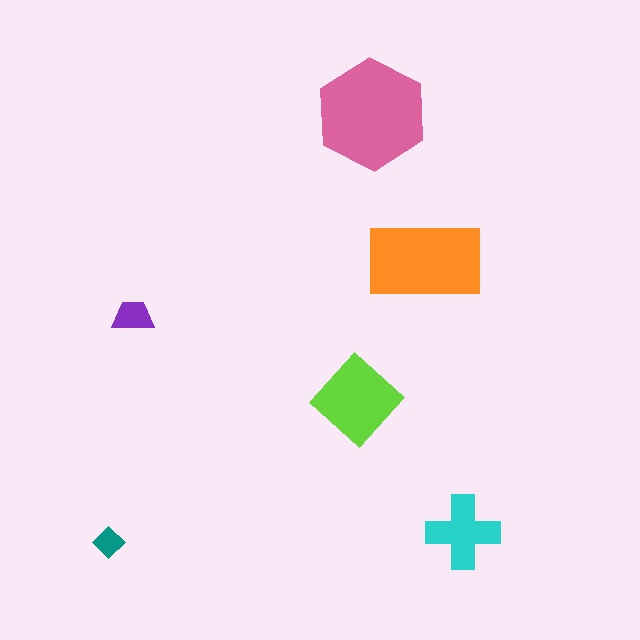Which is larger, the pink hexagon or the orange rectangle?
The pink hexagon.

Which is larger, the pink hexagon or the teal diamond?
The pink hexagon.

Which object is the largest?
The pink hexagon.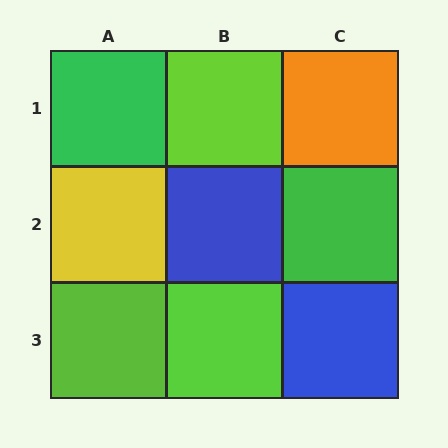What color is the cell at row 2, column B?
Blue.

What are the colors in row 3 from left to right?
Lime, lime, blue.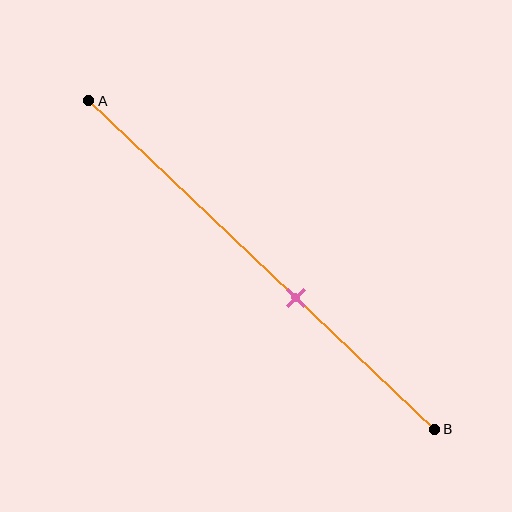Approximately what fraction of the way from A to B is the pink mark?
The pink mark is approximately 60% of the way from A to B.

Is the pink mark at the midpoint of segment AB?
No, the mark is at about 60% from A, not at the 50% midpoint.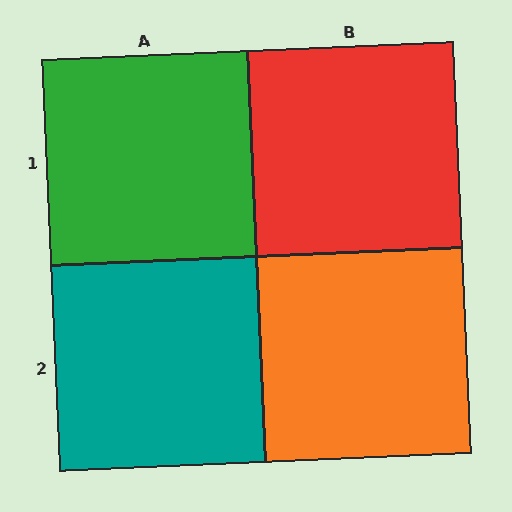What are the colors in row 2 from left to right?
Teal, orange.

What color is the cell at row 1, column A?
Green.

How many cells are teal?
1 cell is teal.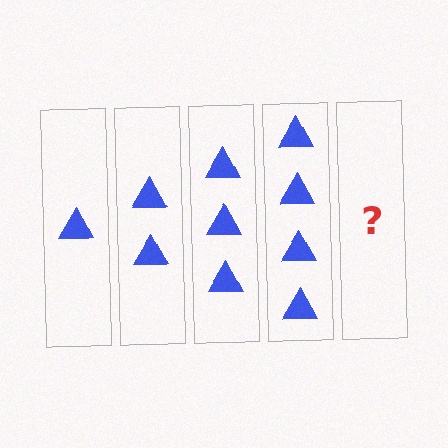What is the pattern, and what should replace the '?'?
The pattern is that each step adds one more triangle. The '?' should be 5 triangles.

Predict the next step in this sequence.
The next step is 5 triangles.